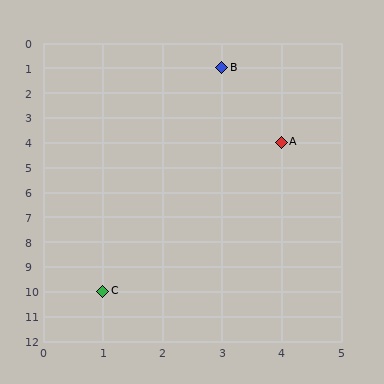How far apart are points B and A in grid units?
Points B and A are 1 column and 3 rows apart (about 3.2 grid units diagonally).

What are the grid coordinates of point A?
Point A is at grid coordinates (4, 4).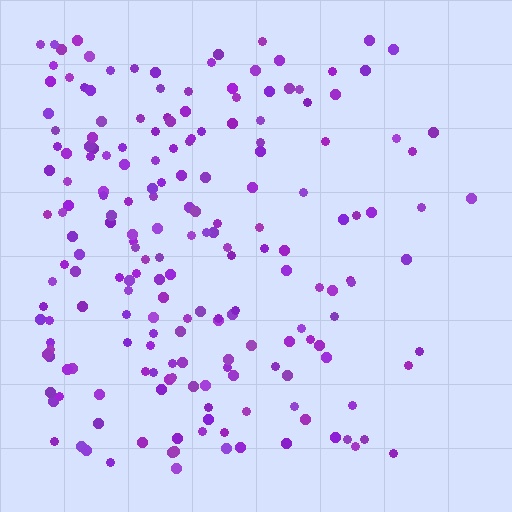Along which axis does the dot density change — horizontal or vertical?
Horizontal.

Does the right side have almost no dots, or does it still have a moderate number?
Still a moderate number, just noticeably fewer than the left.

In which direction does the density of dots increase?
From right to left, with the left side densest.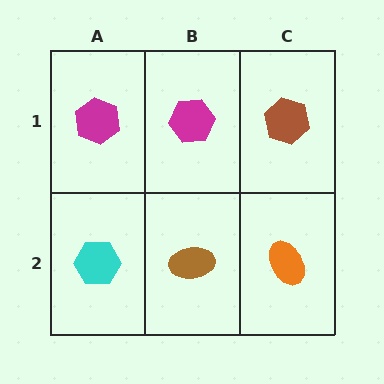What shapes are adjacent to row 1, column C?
An orange ellipse (row 2, column C), a magenta hexagon (row 1, column B).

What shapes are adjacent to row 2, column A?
A magenta hexagon (row 1, column A), a brown ellipse (row 2, column B).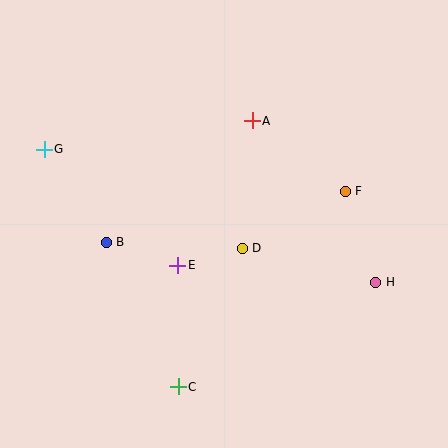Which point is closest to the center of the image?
Point D at (242, 248) is closest to the center.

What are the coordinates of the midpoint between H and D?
The midpoint between H and D is at (309, 265).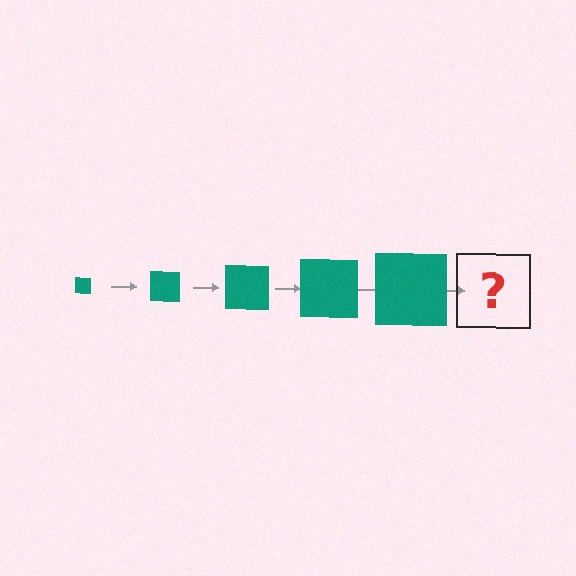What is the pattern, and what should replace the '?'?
The pattern is that the square gets progressively larger each step. The '?' should be a teal square, larger than the previous one.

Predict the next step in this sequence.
The next step is a teal square, larger than the previous one.